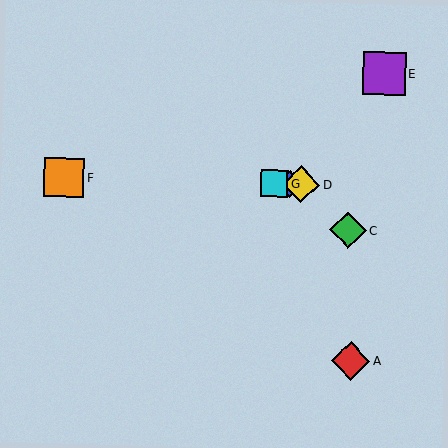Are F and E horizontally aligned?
No, F is at y≈177 and E is at y≈74.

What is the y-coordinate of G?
Object G is at y≈183.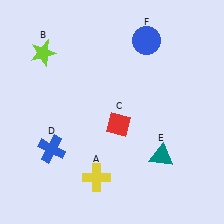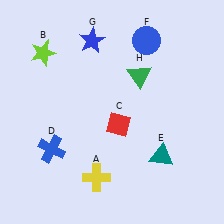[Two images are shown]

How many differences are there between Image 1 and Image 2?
There are 2 differences between the two images.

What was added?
A blue star (G), a green triangle (H) were added in Image 2.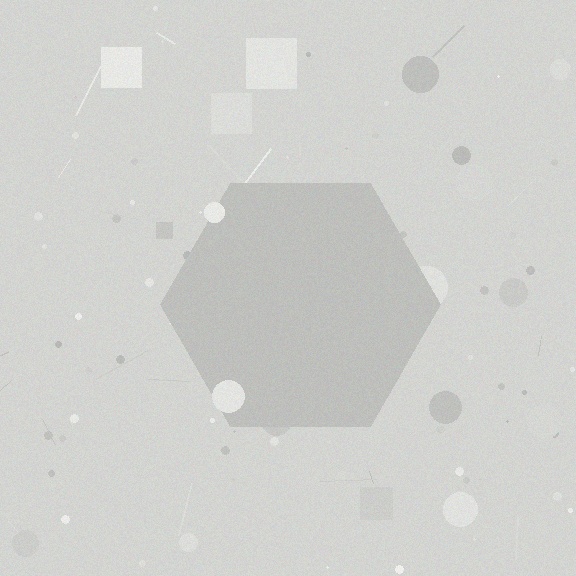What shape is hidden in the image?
A hexagon is hidden in the image.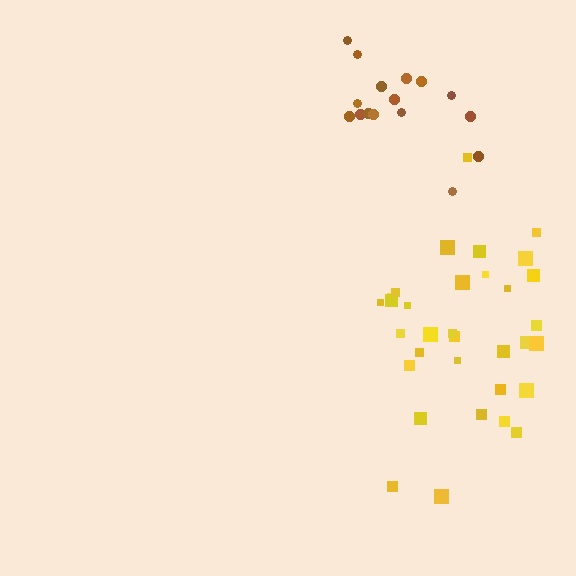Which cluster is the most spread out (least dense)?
Brown.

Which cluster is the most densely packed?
Yellow.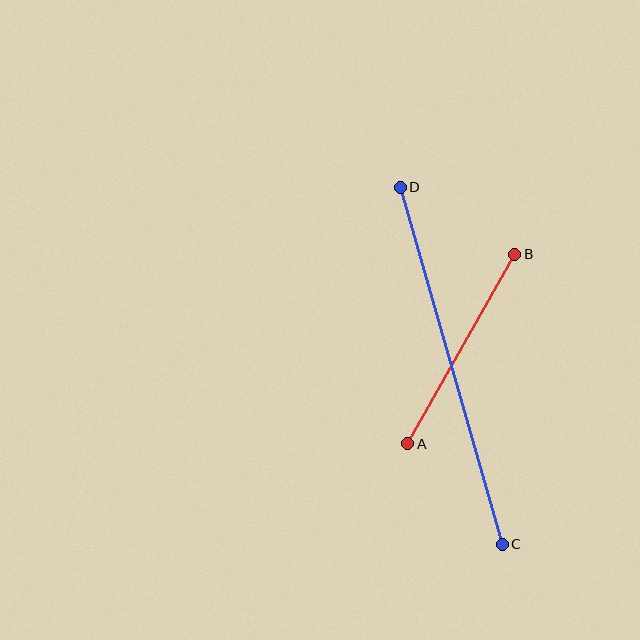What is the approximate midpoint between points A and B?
The midpoint is at approximately (461, 349) pixels.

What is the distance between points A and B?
The distance is approximately 218 pixels.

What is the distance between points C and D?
The distance is approximately 371 pixels.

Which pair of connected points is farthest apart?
Points C and D are farthest apart.